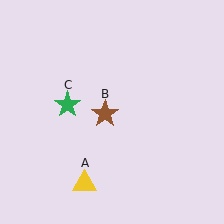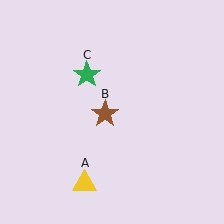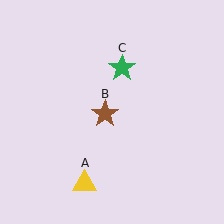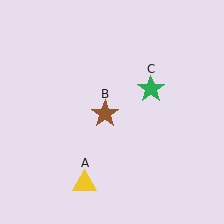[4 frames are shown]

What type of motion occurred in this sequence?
The green star (object C) rotated clockwise around the center of the scene.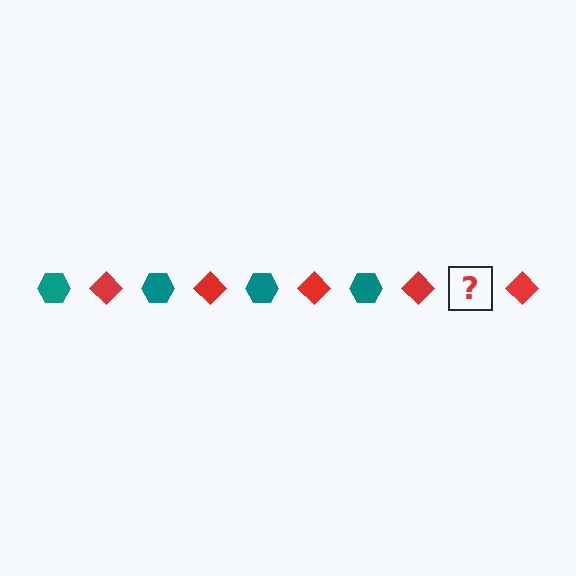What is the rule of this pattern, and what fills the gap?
The rule is that the pattern alternates between teal hexagon and red diamond. The gap should be filled with a teal hexagon.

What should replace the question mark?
The question mark should be replaced with a teal hexagon.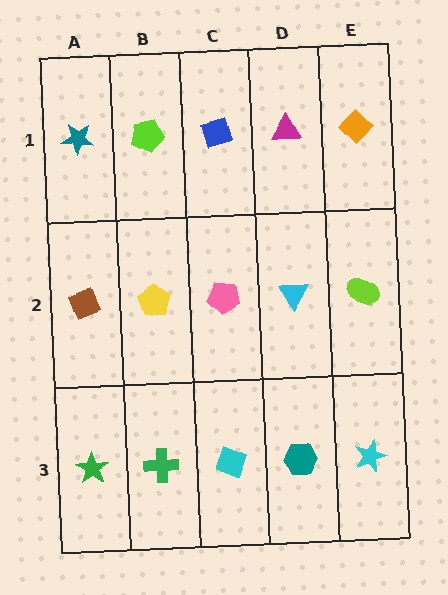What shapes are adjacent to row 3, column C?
A pink pentagon (row 2, column C), a green cross (row 3, column B), a teal hexagon (row 3, column D).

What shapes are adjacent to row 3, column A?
A brown diamond (row 2, column A), a green cross (row 3, column B).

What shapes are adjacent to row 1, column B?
A yellow pentagon (row 2, column B), a teal star (row 1, column A), a blue diamond (row 1, column C).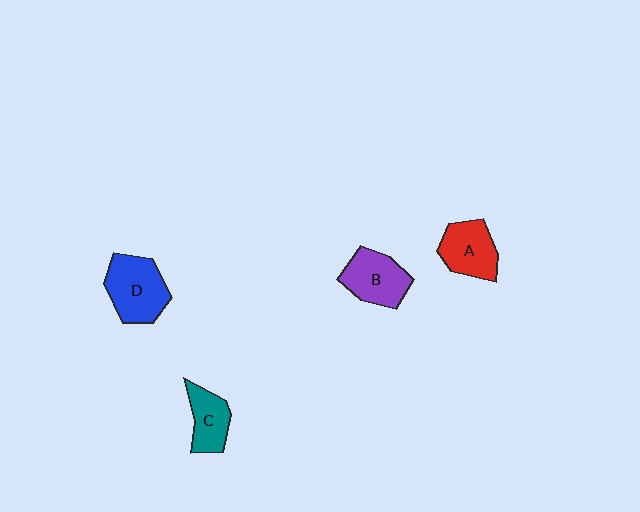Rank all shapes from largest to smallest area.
From largest to smallest: D (blue), B (purple), A (red), C (teal).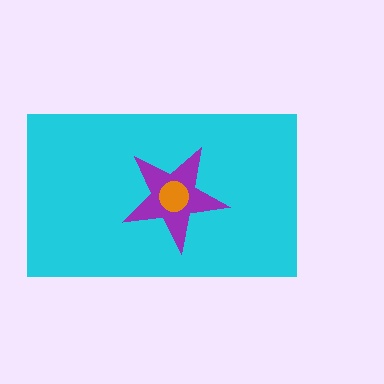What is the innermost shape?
The orange circle.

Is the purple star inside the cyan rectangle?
Yes.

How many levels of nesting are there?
3.